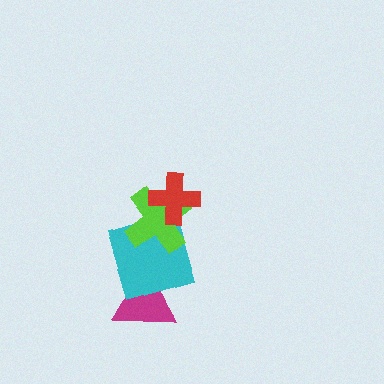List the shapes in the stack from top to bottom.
From top to bottom: the red cross, the lime cross, the cyan square, the magenta triangle.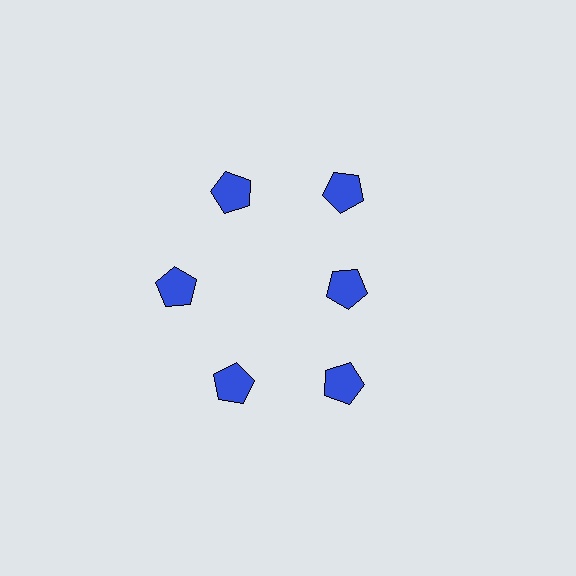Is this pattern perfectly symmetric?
No. The 6 blue pentagons are arranged in a ring, but one element near the 3 o'clock position is pulled inward toward the center, breaking the 6-fold rotational symmetry.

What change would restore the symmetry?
The symmetry would be restored by moving it outward, back onto the ring so that all 6 pentagons sit at equal angles and equal distance from the center.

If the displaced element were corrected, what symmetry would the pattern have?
It would have 6-fold rotational symmetry — the pattern would map onto itself every 60 degrees.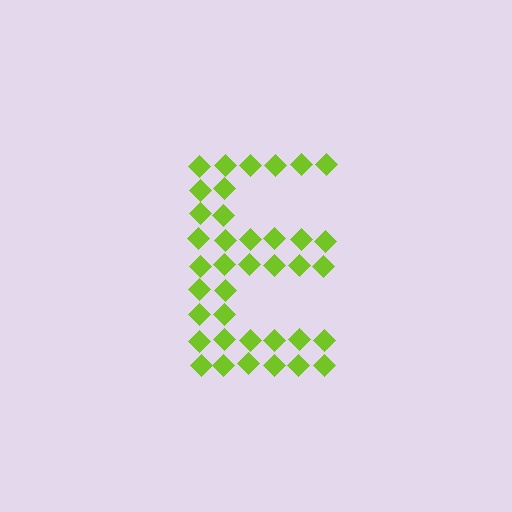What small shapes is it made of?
It is made of small diamonds.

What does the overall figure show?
The overall figure shows the letter E.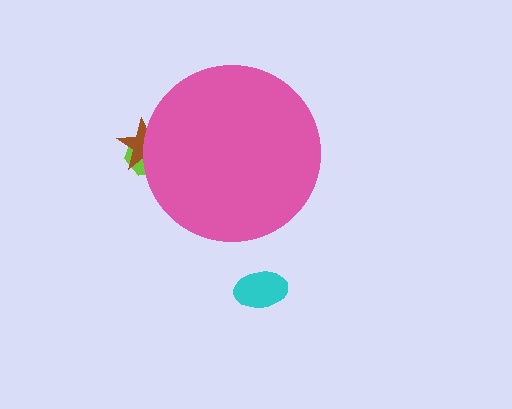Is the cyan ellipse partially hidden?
No, the cyan ellipse is fully visible.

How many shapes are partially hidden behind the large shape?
2 shapes are partially hidden.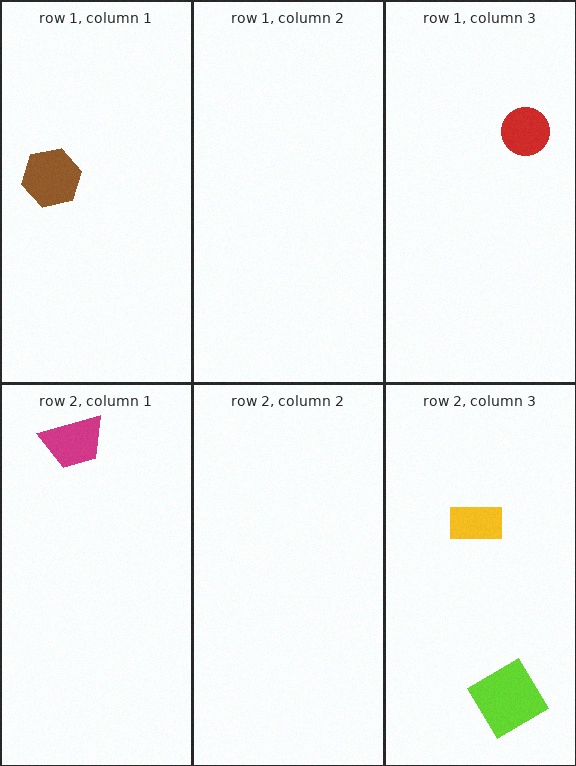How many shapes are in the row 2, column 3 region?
2.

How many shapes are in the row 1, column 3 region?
1.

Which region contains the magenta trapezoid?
The row 2, column 1 region.